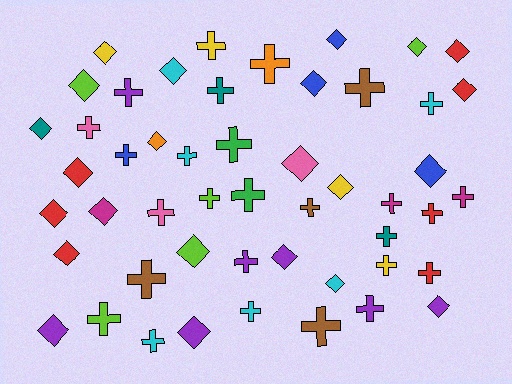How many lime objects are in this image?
There are 5 lime objects.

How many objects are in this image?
There are 50 objects.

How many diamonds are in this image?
There are 23 diamonds.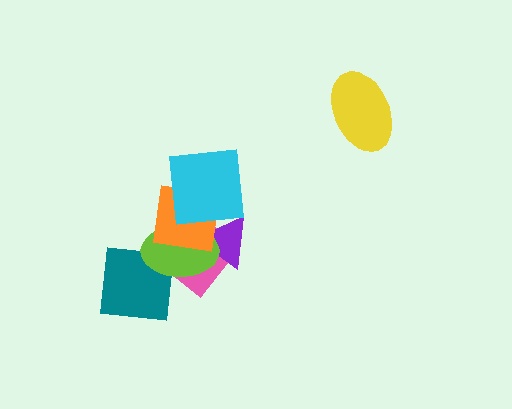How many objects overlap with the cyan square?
3 objects overlap with the cyan square.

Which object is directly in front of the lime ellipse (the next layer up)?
The orange square is directly in front of the lime ellipse.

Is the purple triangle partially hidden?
Yes, it is partially covered by another shape.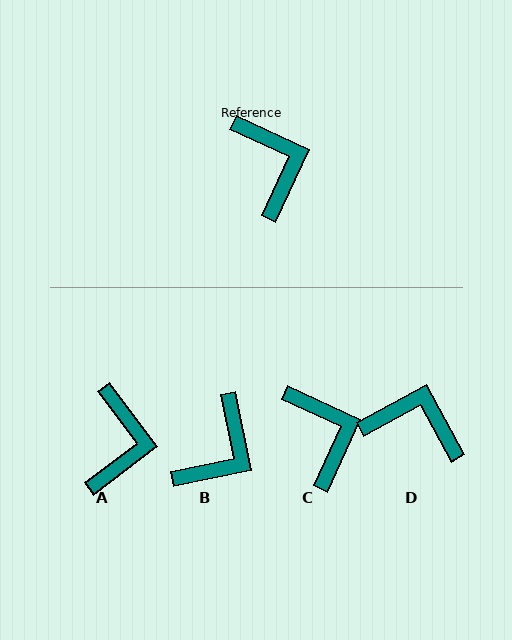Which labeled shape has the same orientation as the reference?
C.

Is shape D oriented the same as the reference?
No, it is off by about 53 degrees.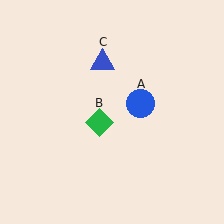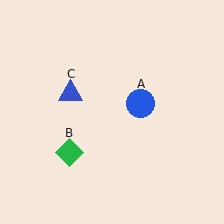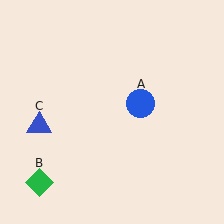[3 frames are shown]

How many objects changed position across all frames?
2 objects changed position: green diamond (object B), blue triangle (object C).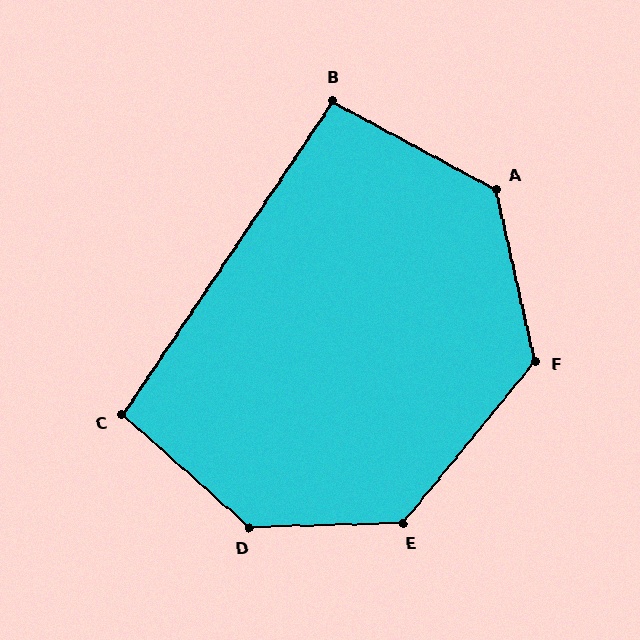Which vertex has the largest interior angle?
D, at approximately 137 degrees.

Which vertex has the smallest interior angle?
B, at approximately 95 degrees.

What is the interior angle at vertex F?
Approximately 128 degrees (obtuse).